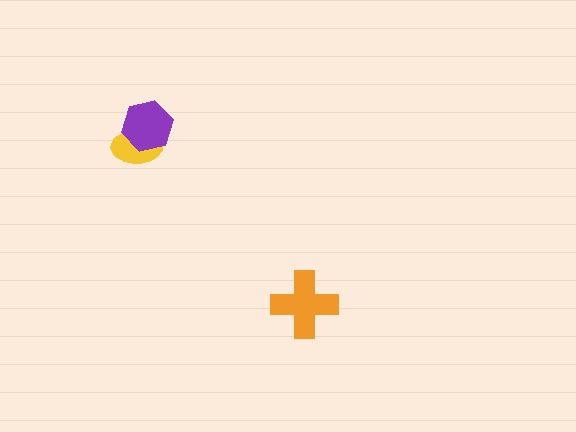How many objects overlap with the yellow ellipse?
1 object overlaps with the yellow ellipse.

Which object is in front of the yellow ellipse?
The purple hexagon is in front of the yellow ellipse.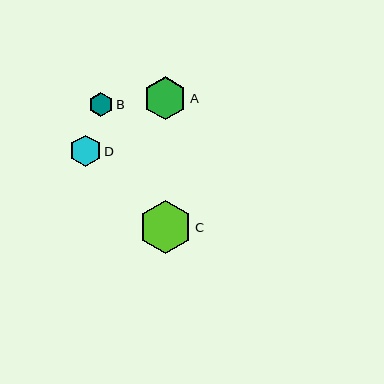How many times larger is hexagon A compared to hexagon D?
Hexagon A is approximately 1.4 times the size of hexagon D.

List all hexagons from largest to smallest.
From largest to smallest: C, A, D, B.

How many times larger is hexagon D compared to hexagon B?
Hexagon D is approximately 1.3 times the size of hexagon B.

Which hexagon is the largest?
Hexagon C is the largest with a size of approximately 53 pixels.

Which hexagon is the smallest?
Hexagon B is the smallest with a size of approximately 25 pixels.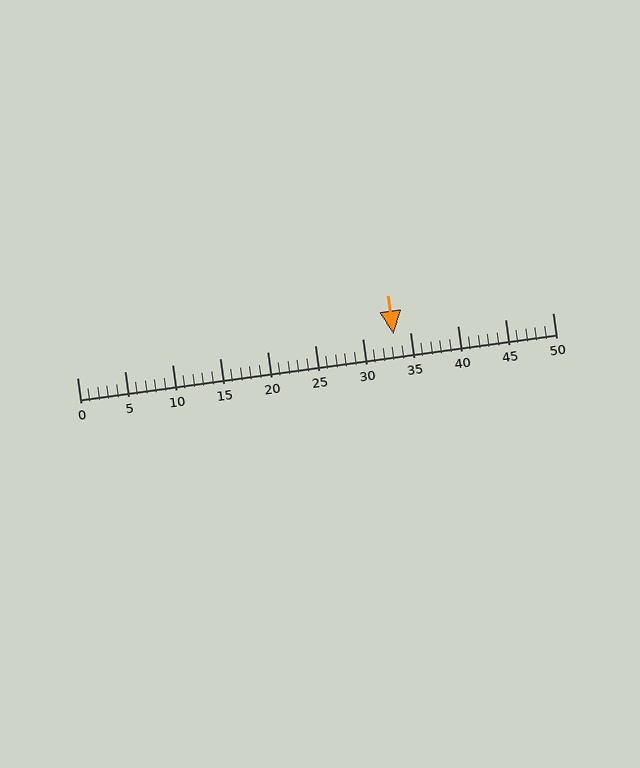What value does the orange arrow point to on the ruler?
The orange arrow points to approximately 33.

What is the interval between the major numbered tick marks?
The major tick marks are spaced 5 units apart.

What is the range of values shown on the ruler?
The ruler shows values from 0 to 50.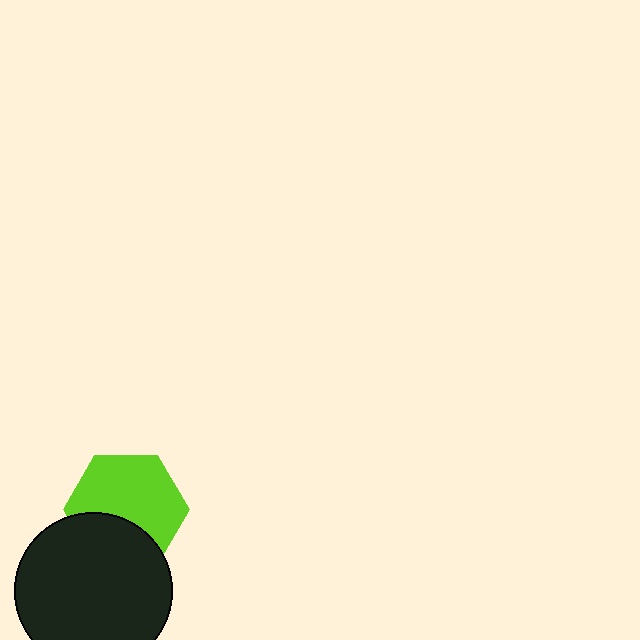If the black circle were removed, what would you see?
You would see the complete lime hexagon.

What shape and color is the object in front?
The object in front is a black circle.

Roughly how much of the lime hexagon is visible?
Most of it is visible (roughly 66%).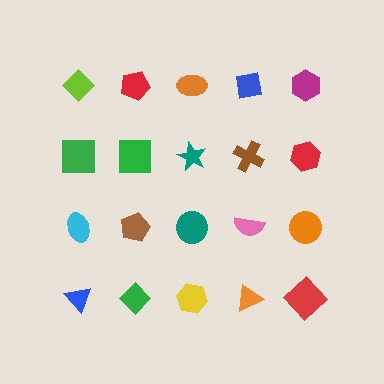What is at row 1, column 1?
A lime diamond.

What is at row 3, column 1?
A cyan ellipse.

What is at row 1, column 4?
A blue square.